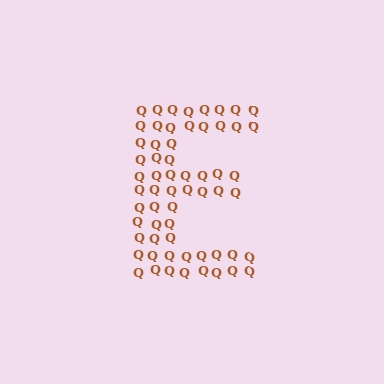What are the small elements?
The small elements are letter Q's.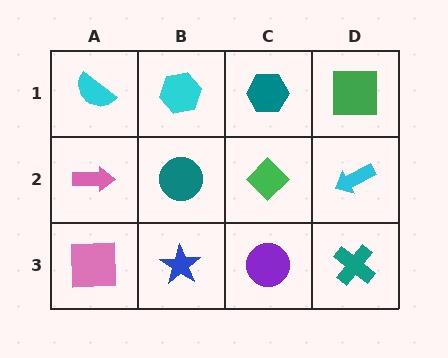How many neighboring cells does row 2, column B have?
4.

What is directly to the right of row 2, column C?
A cyan arrow.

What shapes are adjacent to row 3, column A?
A pink arrow (row 2, column A), a blue star (row 3, column B).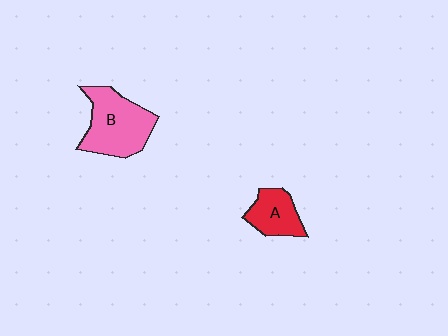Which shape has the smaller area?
Shape A (red).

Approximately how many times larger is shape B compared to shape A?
Approximately 1.8 times.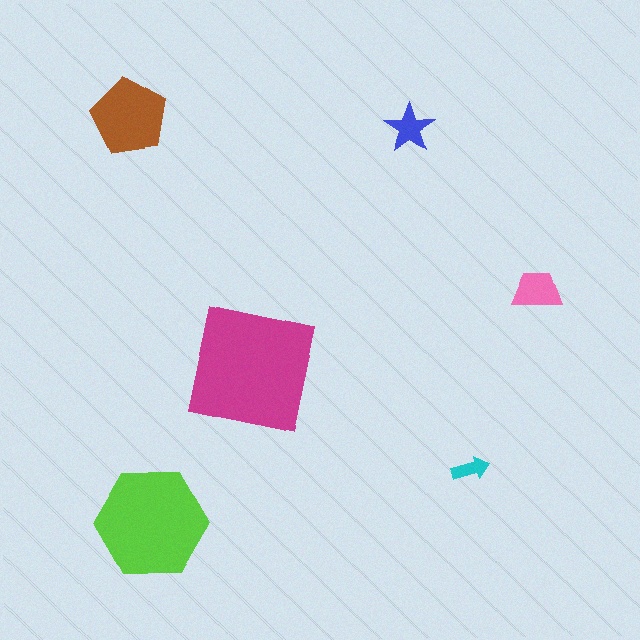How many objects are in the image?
There are 6 objects in the image.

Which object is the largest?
The magenta square.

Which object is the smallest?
The cyan arrow.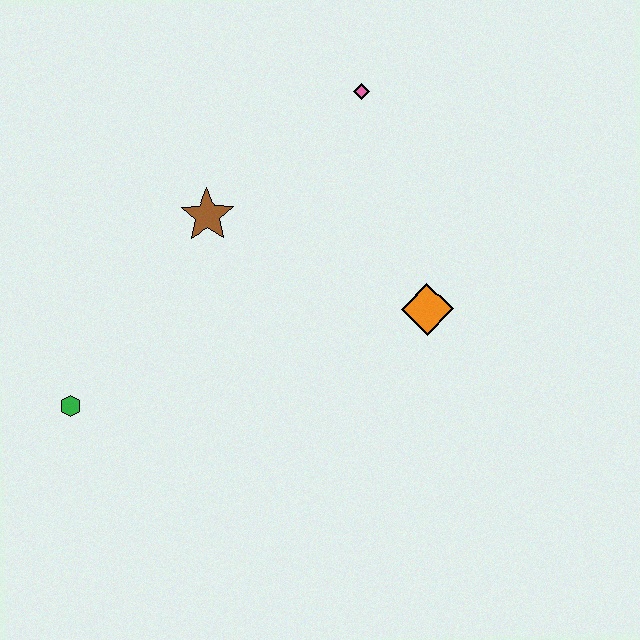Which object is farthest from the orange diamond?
The green hexagon is farthest from the orange diamond.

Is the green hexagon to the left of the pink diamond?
Yes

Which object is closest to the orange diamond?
The pink diamond is closest to the orange diamond.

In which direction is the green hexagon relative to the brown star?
The green hexagon is below the brown star.